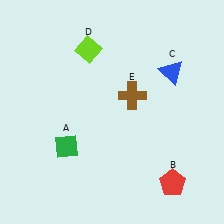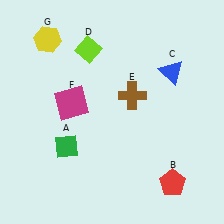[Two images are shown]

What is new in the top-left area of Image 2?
A magenta square (F) was added in the top-left area of Image 2.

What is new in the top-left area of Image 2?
A yellow hexagon (G) was added in the top-left area of Image 2.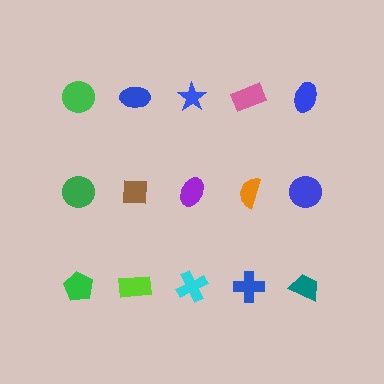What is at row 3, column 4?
A blue cross.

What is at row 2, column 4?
An orange semicircle.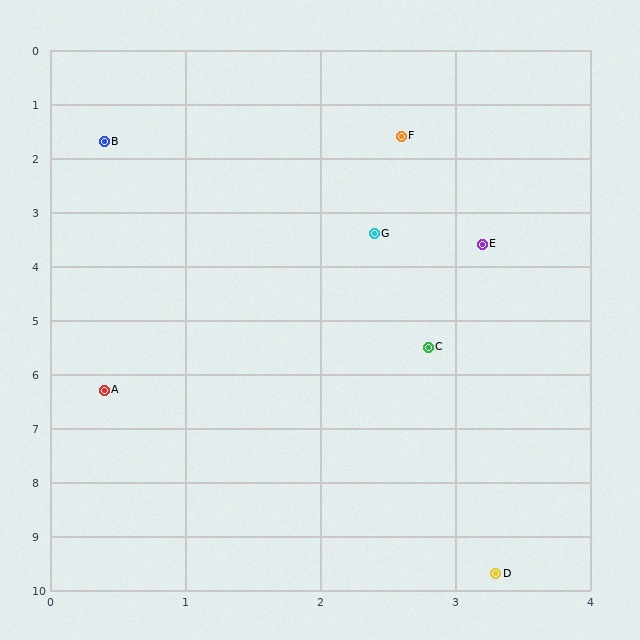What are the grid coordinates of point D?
Point D is at approximately (3.3, 9.7).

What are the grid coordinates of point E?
Point E is at approximately (3.2, 3.6).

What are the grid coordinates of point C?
Point C is at approximately (2.8, 5.5).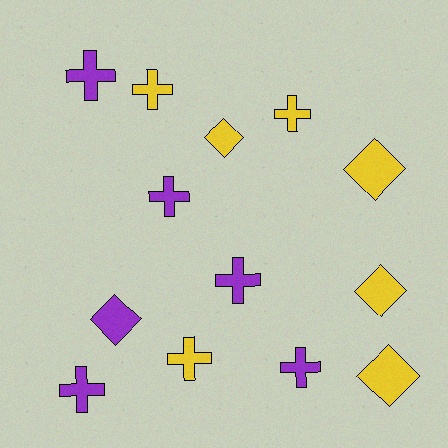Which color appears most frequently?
Yellow, with 7 objects.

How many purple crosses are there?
There are 5 purple crosses.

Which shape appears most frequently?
Cross, with 8 objects.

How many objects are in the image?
There are 13 objects.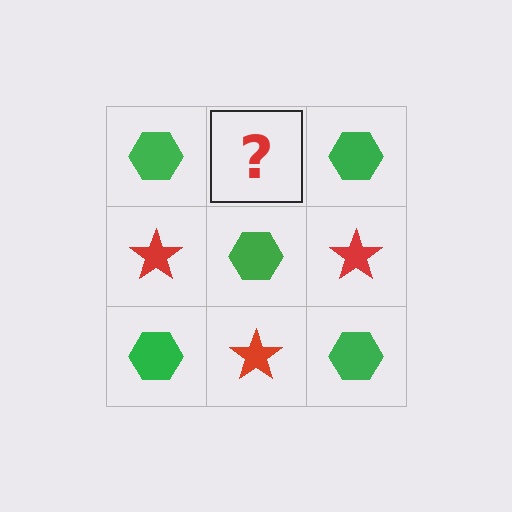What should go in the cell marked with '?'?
The missing cell should contain a red star.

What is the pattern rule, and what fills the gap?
The rule is that it alternates green hexagon and red star in a checkerboard pattern. The gap should be filled with a red star.